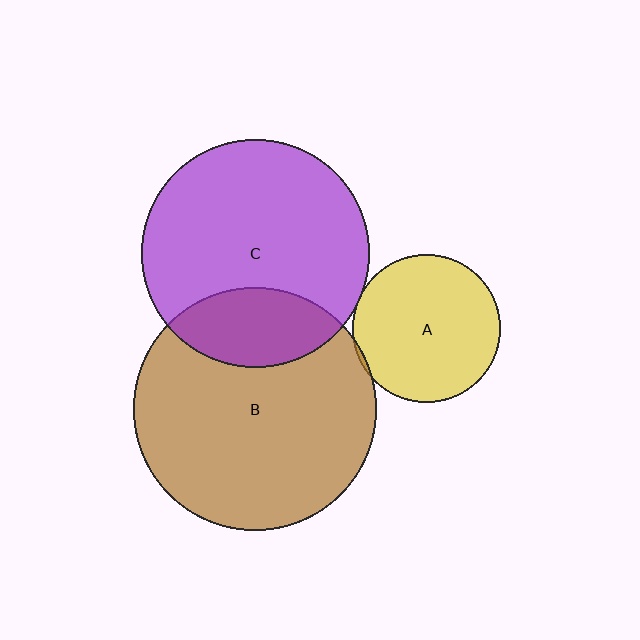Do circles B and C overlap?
Yes.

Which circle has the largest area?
Circle B (brown).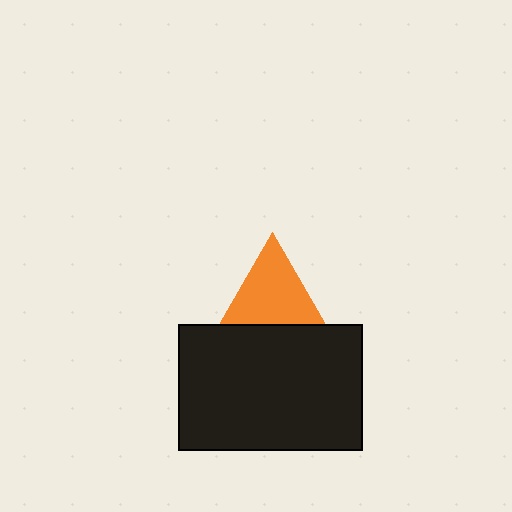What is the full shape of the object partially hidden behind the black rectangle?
The partially hidden object is an orange triangle.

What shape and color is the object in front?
The object in front is a black rectangle.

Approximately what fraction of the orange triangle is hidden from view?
Roughly 32% of the orange triangle is hidden behind the black rectangle.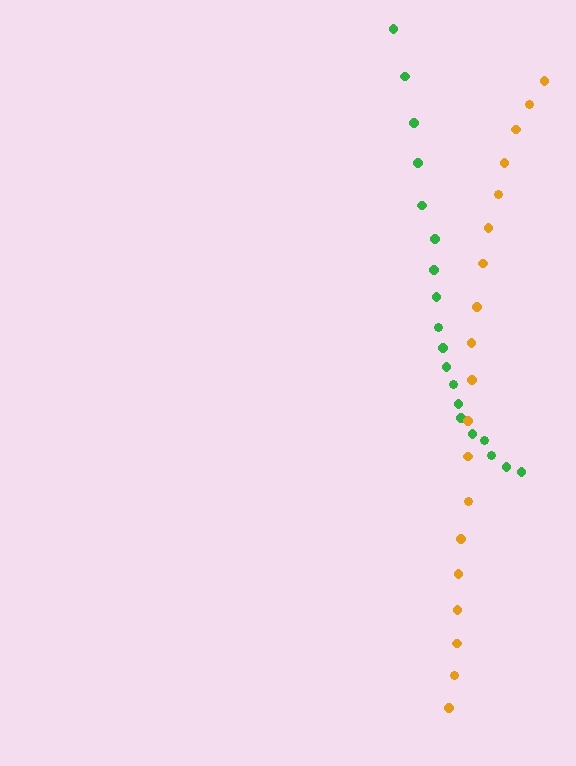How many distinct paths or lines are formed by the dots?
There are 2 distinct paths.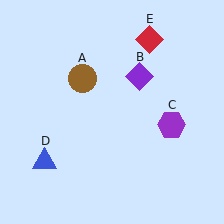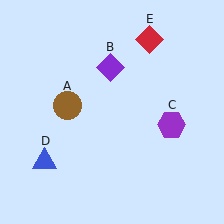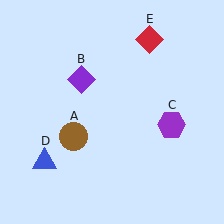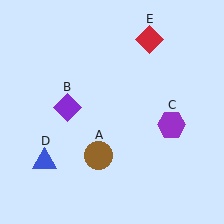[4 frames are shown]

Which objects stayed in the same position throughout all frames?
Purple hexagon (object C) and blue triangle (object D) and red diamond (object E) remained stationary.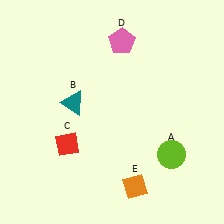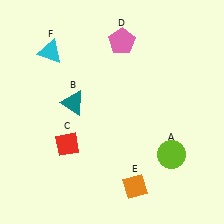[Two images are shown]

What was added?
A cyan triangle (F) was added in Image 2.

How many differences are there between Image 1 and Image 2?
There is 1 difference between the two images.